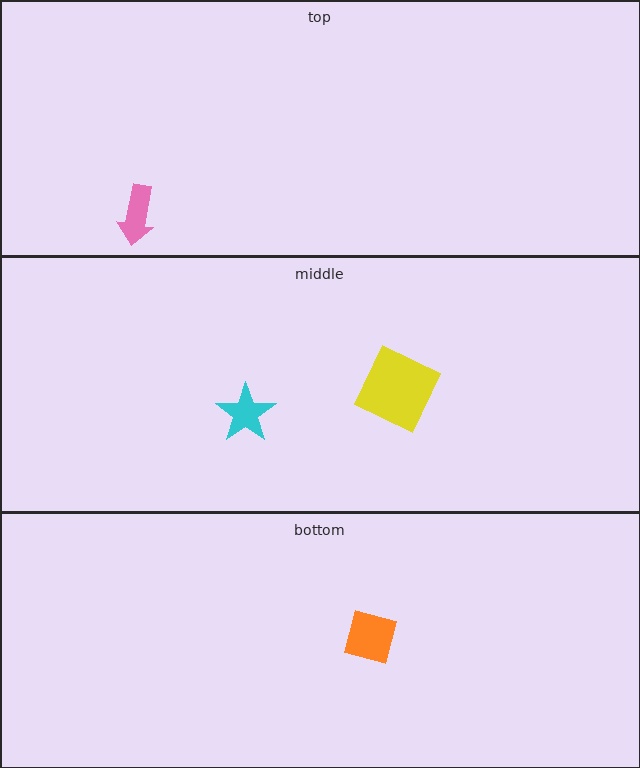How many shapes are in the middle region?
2.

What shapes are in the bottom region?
The orange square.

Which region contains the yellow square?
The middle region.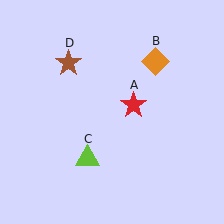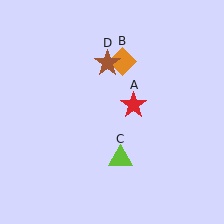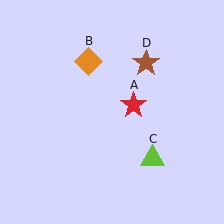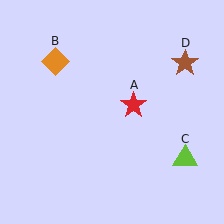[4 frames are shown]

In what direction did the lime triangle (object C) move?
The lime triangle (object C) moved right.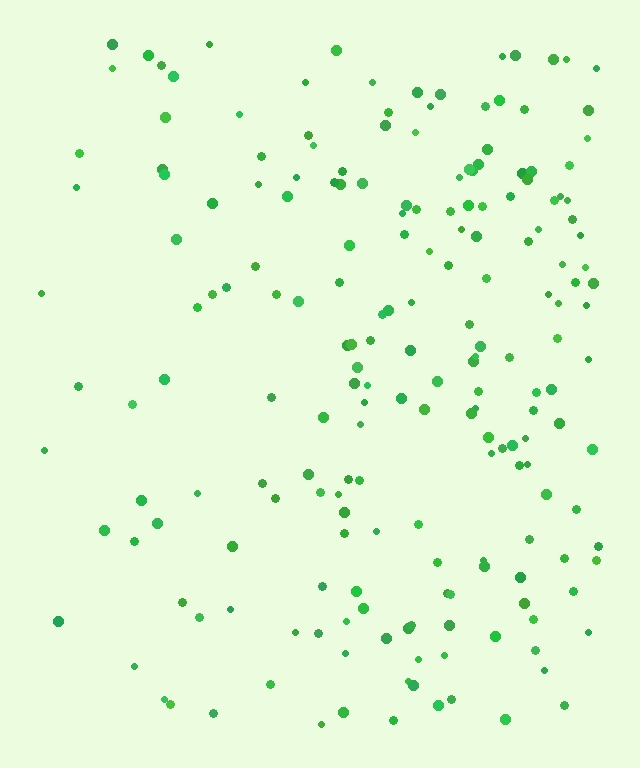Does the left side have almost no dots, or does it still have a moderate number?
Still a moderate number, just noticeably fewer than the right.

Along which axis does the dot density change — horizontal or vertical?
Horizontal.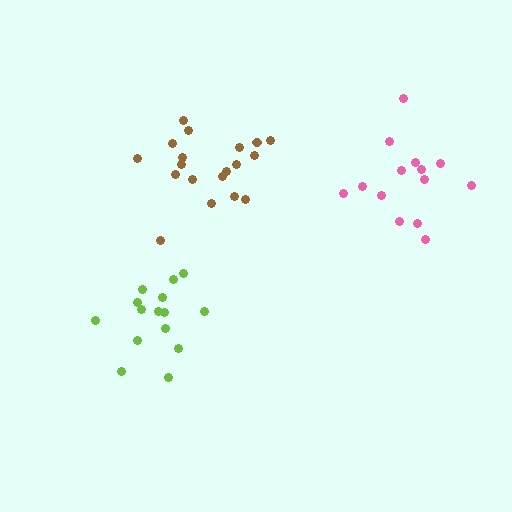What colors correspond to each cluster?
The clusters are colored: pink, lime, brown.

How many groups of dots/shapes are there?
There are 3 groups.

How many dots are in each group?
Group 1: 14 dots, Group 2: 15 dots, Group 3: 19 dots (48 total).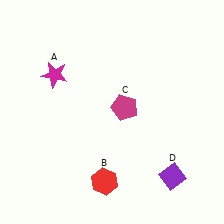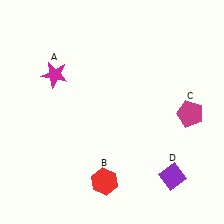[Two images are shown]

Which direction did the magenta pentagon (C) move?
The magenta pentagon (C) moved right.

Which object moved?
The magenta pentagon (C) moved right.